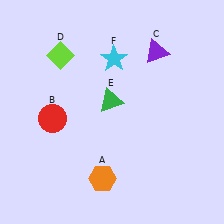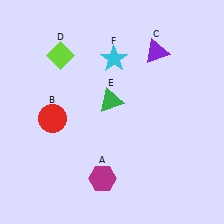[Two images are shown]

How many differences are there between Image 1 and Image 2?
There is 1 difference between the two images.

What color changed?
The hexagon (A) changed from orange in Image 1 to magenta in Image 2.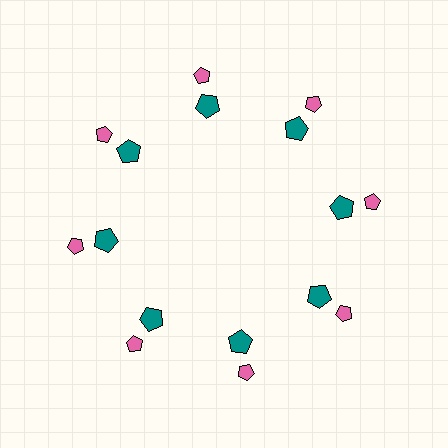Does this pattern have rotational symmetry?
Yes, this pattern has 8-fold rotational symmetry. It looks the same after rotating 45 degrees around the center.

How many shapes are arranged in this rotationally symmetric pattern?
There are 16 shapes, arranged in 8 groups of 2.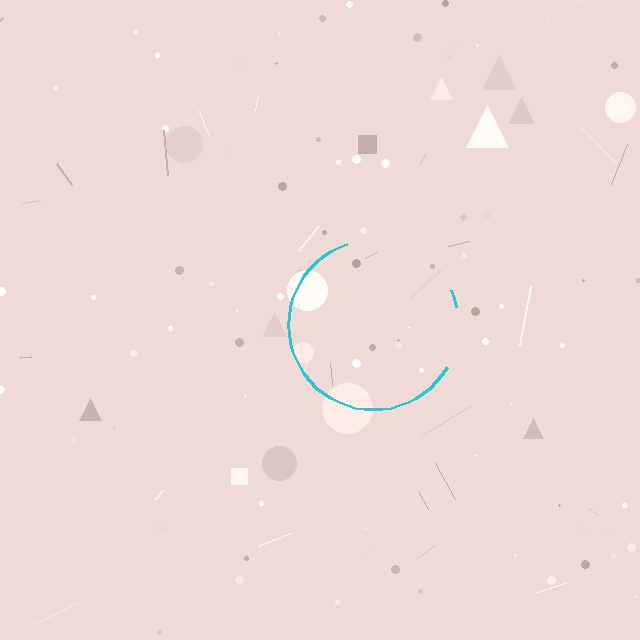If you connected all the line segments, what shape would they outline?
They would outline a circle.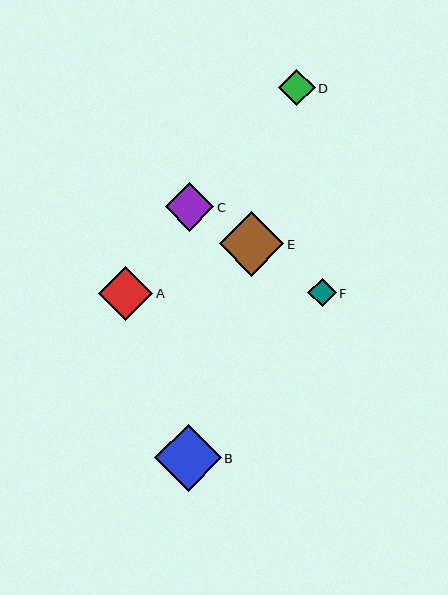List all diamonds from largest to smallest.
From largest to smallest: B, E, A, C, D, F.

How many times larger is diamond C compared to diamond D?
Diamond C is approximately 1.3 times the size of diamond D.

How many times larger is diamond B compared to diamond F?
Diamond B is approximately 2.3 times the size of diamond F.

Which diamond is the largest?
Diamond B is the largest with a size of approximately 67 pixels.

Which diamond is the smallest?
Diamond F is the smallest with a size of approximately 28 pixels.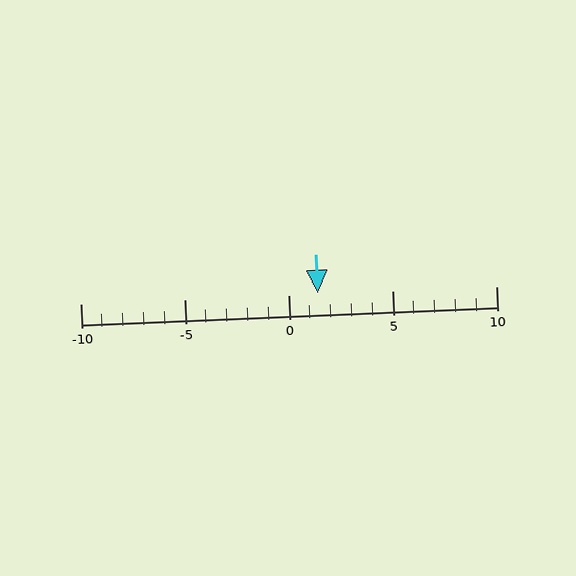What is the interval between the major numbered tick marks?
The major tick marks are spaced 5 units apart.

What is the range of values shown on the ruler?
The ruler shows values from -10 to 10.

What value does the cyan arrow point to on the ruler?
The cyan arrow points to approximately 1.